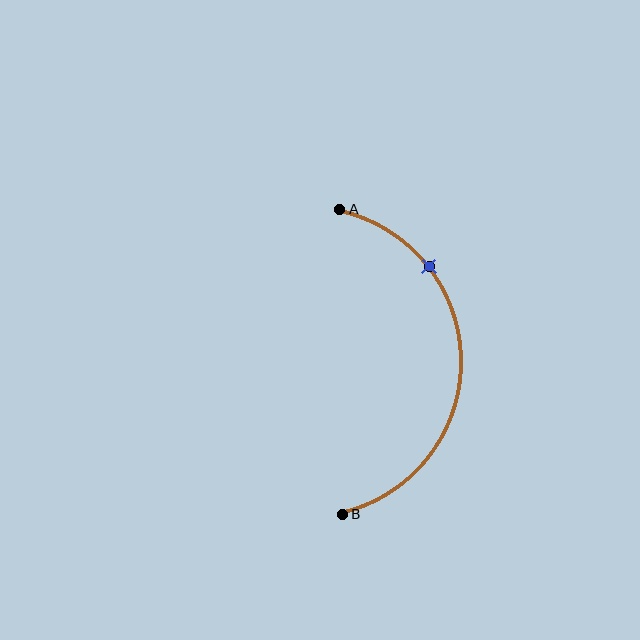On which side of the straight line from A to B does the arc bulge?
The arc bulges to the right of the straight line connecting A and B.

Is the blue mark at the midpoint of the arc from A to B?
No. The blue mark lies on the arc but is closer to endpoint A. The arc midpoint would be at the point on the curve equidistant along the arc from both A and B.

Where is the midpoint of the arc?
The arc midpoint is the point on the curve farthest from the straight line joining A and B. It sits to the right of that line.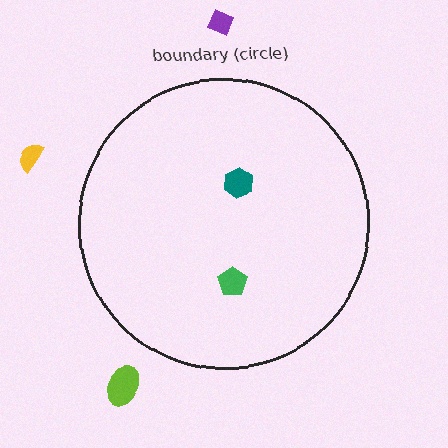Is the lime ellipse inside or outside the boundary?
Outside.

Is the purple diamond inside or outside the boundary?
Outside.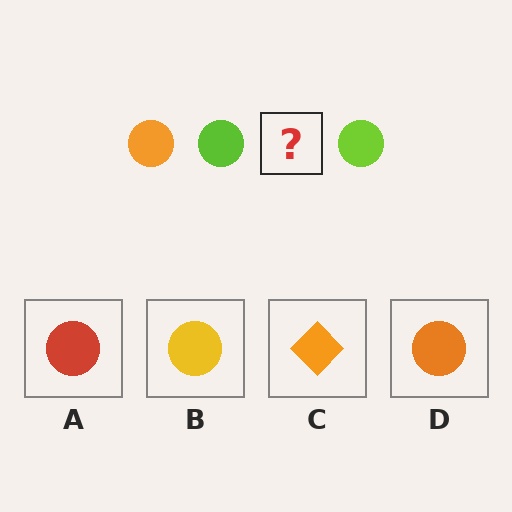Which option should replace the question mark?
Option D.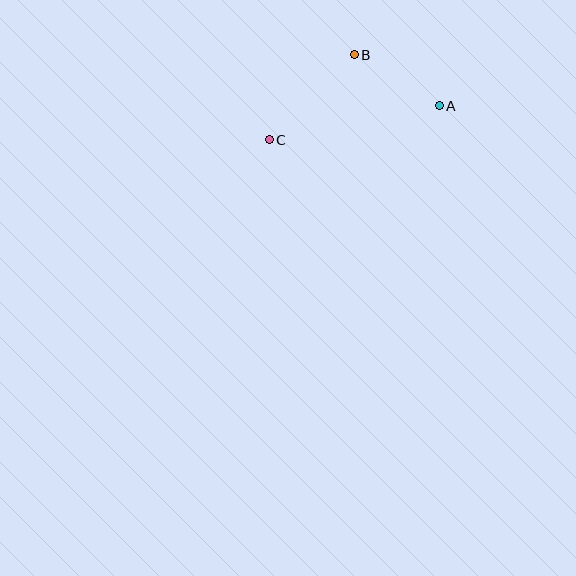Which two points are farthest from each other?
Points A and C are farthest from each other.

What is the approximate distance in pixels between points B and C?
The distance between B and C is approximately 120 pixels.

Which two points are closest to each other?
Points A and B are closest to each other.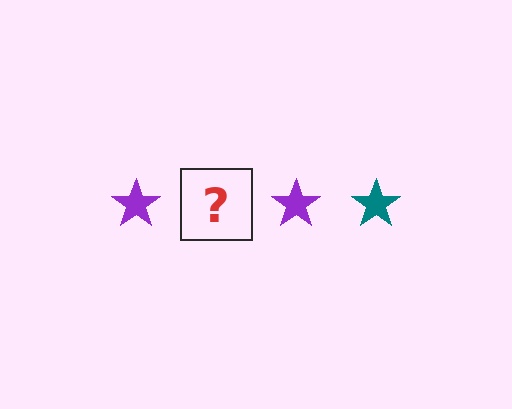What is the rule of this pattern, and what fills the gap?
The rule is that the pattern cycles through purple, teal stars. The gap should be filled with a teal star.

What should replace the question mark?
The question mark should be replaced with a teal star.